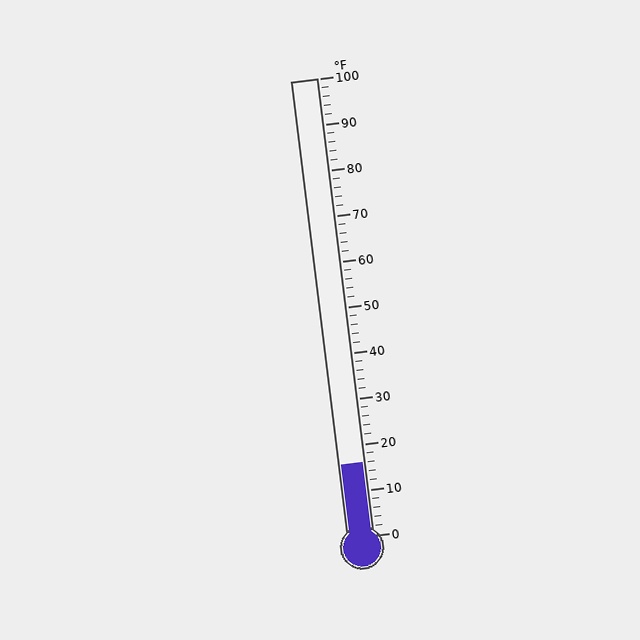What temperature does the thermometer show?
The thermometer shows approximately 16°F.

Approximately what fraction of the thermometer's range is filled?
The thermometer is filled to approximately 15% of its range.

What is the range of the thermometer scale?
The thermometer scale ranges from 0°F to 100°F.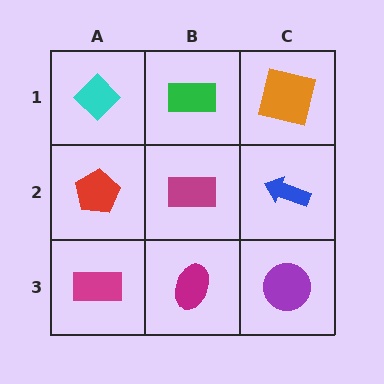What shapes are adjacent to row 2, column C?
An orange square (row 1, column C), a purple circle (row 3, column C), a magenta rectangle (row 2, column B).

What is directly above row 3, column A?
A red pentagon.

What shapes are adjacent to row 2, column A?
A cyan diamond (row 1, column A), a magenta rectangle (row 3, column A), a magenta rectangle (row 2, column B).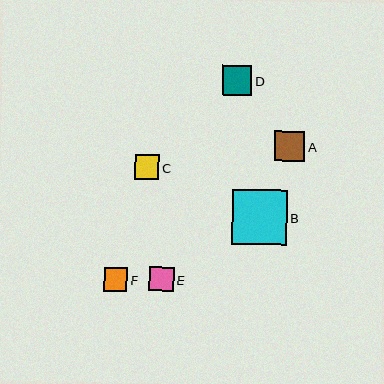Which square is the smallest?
Square F is the smallest with a size of approximately 24 pixels.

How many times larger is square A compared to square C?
Square A is approximately 1.2 times the size of square C.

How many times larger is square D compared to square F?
Square D is approximately 1.2 times the size of square F.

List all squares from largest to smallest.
From largest to smallest: B, A, D, C, E, F.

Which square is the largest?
Square B is the largest with a size of approximately 55 pixels.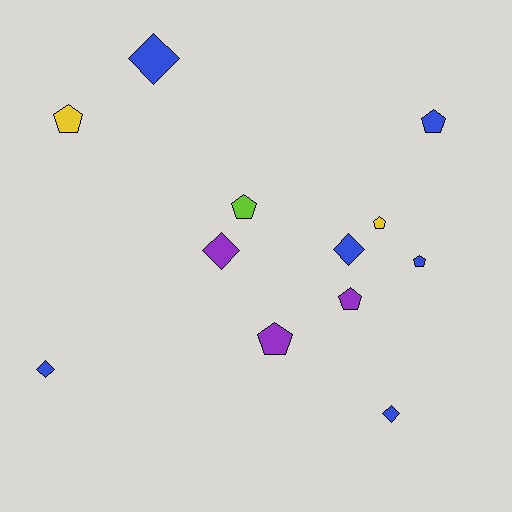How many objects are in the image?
There are 12 objects.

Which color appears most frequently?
Blue, with 6 objects.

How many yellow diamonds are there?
There are no yellow diamonds.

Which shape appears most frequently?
Pentagon, with 7 objects.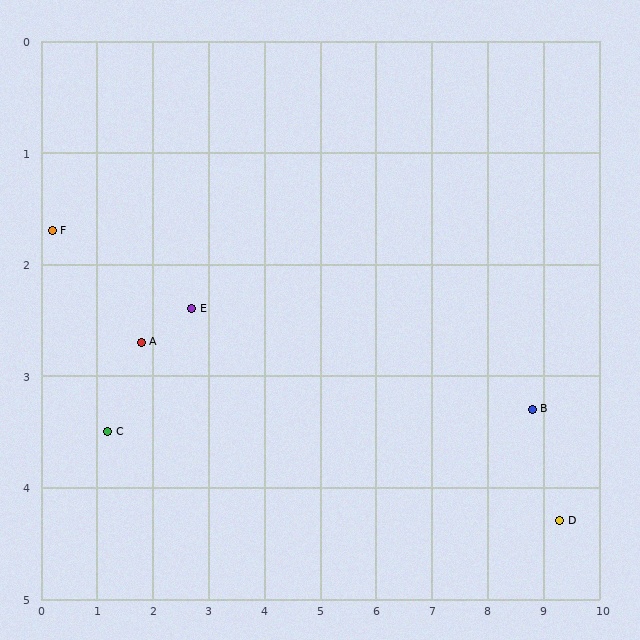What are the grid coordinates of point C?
Point C is at approximately (1.2, 3.5).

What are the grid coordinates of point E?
Point E is at approximately (2.7, 2.4).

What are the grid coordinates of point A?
Point A is at approximately (1.8, 2.7).